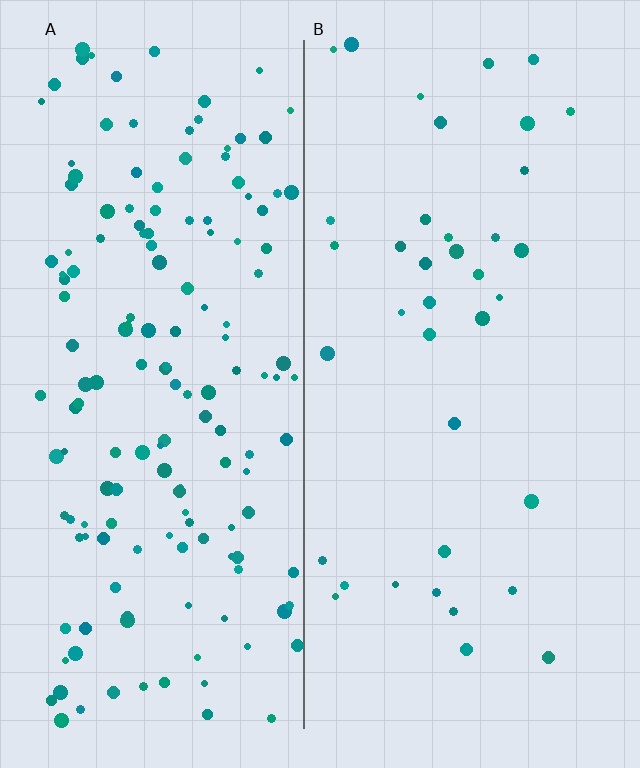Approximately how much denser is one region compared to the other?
Approximately 4.2× — region A over region B.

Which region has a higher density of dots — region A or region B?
A (the left).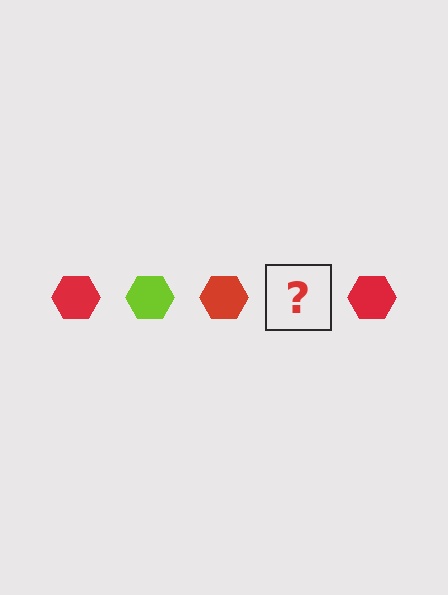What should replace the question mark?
The question mark should be replaced with a lime hexagon.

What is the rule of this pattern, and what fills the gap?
The rule is that the pattern cycles through red, lime hexagons. The gap should be filled with a lime hexagon.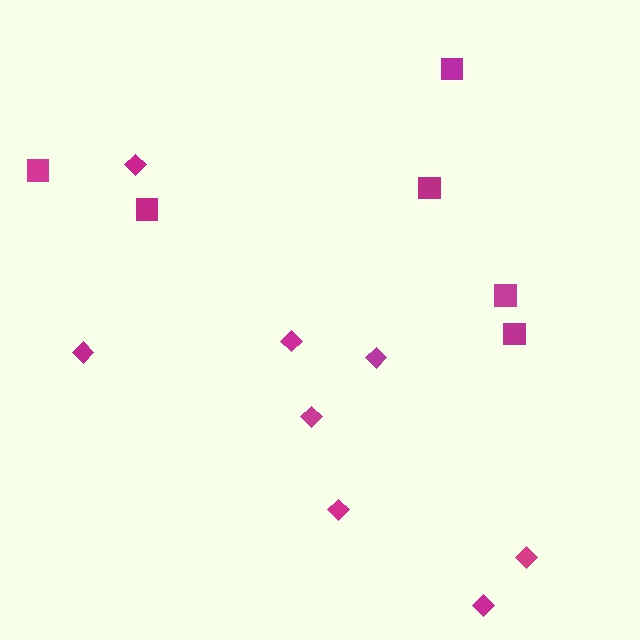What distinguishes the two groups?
There are 2 groups: one group of diamonds (8) and one group of squares (6).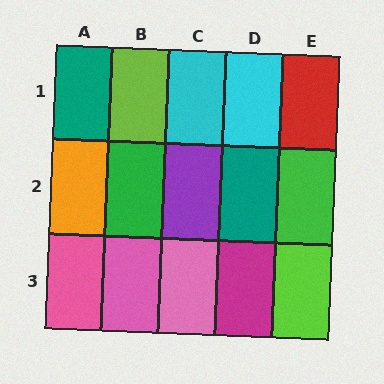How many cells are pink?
3 cells are pink.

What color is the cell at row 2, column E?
Green.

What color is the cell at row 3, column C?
Pink.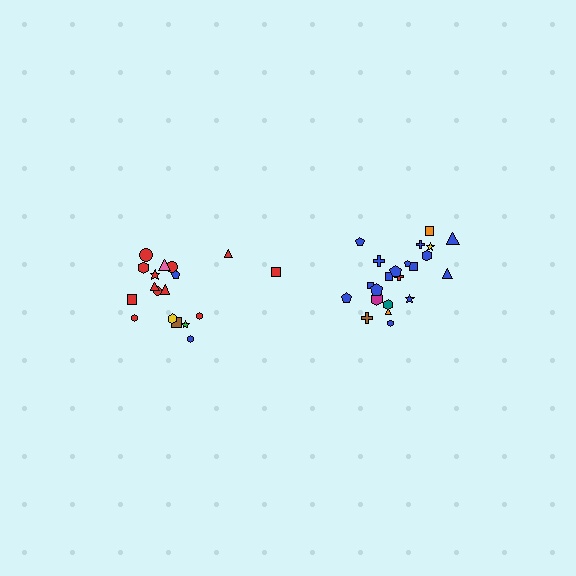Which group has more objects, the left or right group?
The right group.